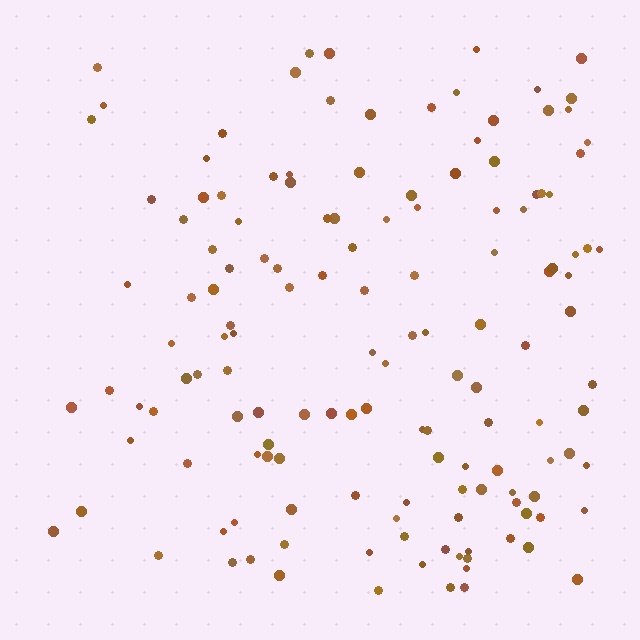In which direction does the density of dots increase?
From left to right, with the right side densest.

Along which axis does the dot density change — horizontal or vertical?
Horizontal.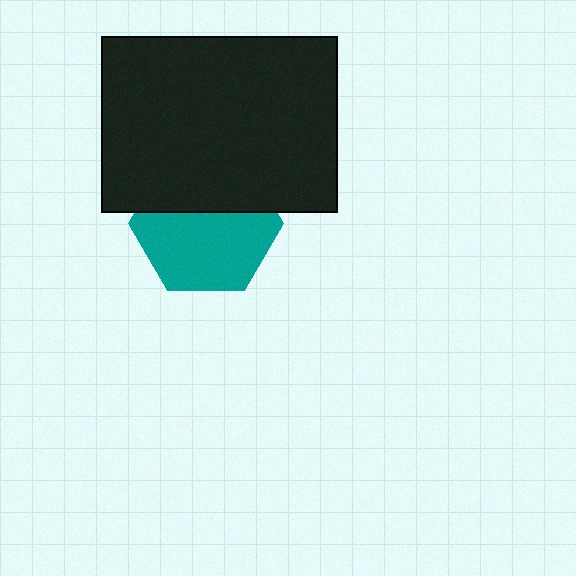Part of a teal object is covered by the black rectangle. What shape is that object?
It is a hexagon.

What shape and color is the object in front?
The object in front is a black rectangle.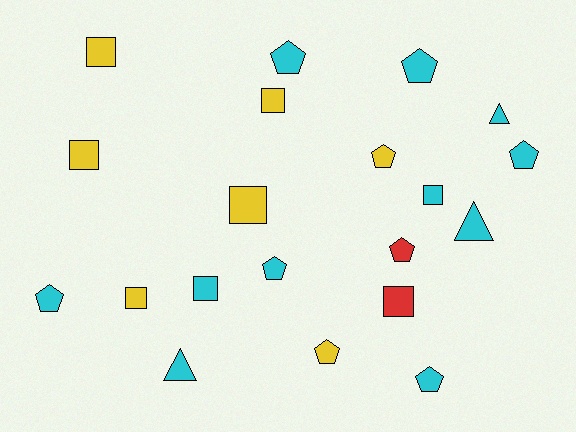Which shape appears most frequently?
Pentagon, with 9 objects.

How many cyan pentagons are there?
There are 6 cyan pentagons.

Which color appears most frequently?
Cyan, with 11 objects.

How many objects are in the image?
There are 20 objects.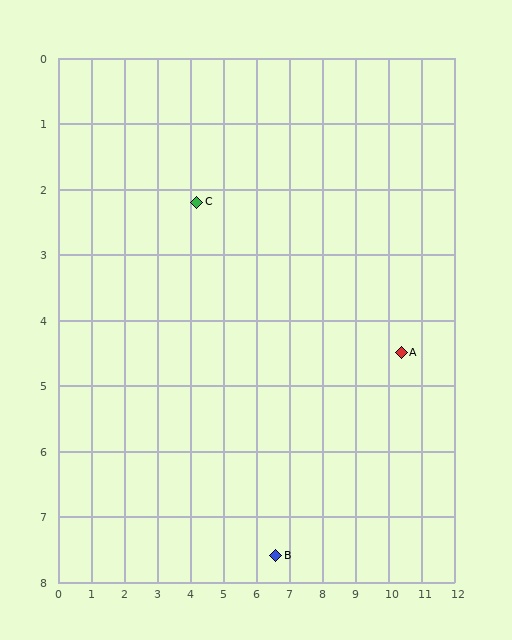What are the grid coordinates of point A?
Point A is at approximately (10.4, 4.5).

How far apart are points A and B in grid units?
Points A and B are about 4.9 grid units apart.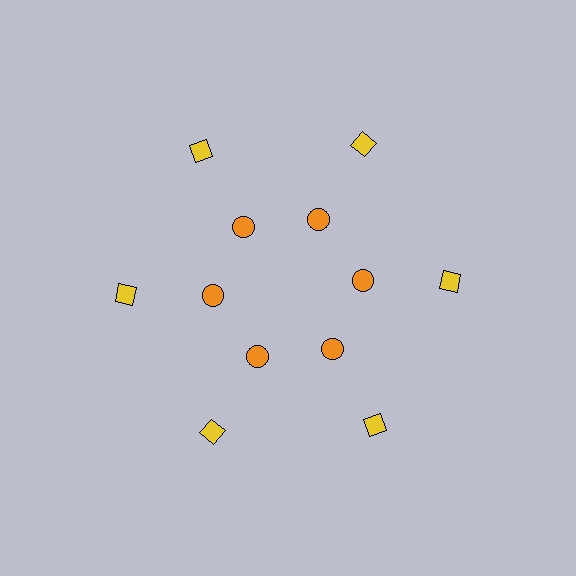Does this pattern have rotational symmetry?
Yes, this pattern has 6-fold rotational symmetry. It looks the same after rotating 60 degrees around the center.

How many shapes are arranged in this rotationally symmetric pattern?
There are 12 shapes, arranged in 6 groups of 2.